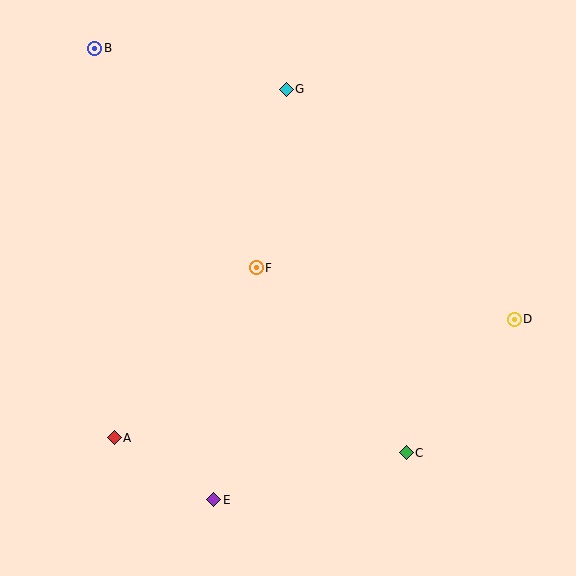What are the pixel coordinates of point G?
Point G is at (286, 89).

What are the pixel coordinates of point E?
Point E is at (214, 500).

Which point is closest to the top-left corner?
Point B is closest to the top-left corner.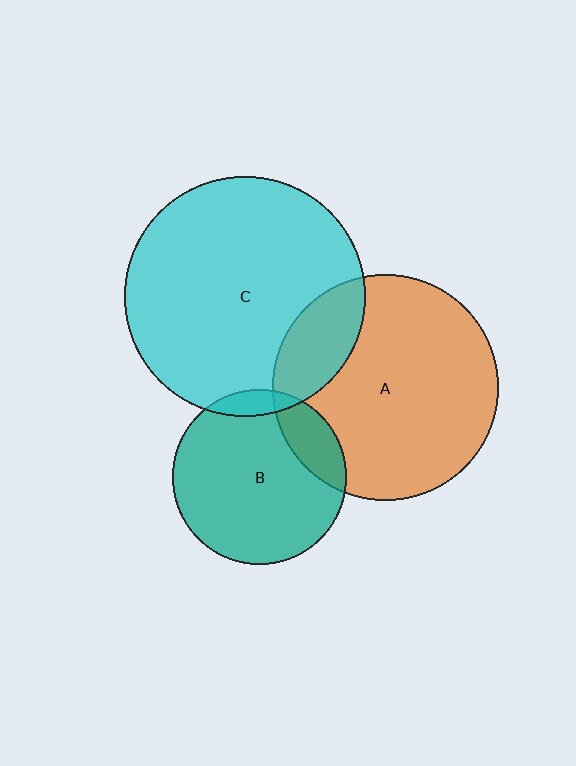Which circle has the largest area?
Circle C (cyan).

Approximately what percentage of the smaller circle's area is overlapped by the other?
Approximately 15%.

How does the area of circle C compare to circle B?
Approximately 1.9 times.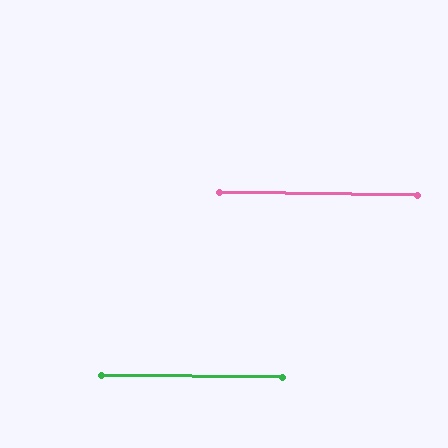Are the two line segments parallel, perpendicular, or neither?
Parallel — their directions differ by only 0.1°.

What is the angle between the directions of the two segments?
Approximately 0 degrees.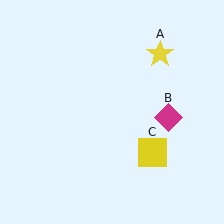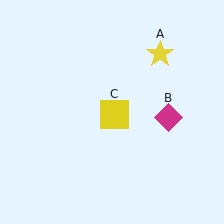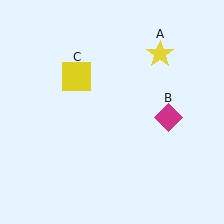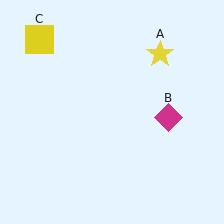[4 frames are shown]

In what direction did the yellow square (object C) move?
The yellow square (object C) moved up and to the left.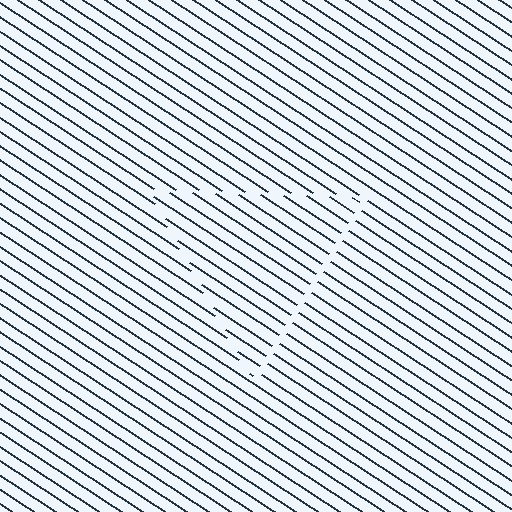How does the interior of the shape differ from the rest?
The interior of the shape contains the same grating, shifted by half a period — the contour is defined by the phase discontinuity where line-ends from the inner and outer gratings abut.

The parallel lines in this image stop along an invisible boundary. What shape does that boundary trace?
An illusory triangle. The interior of the shape contains the same grating, shifted by half a period — the contour is defined by the phase discontinuity where line-ends from the inner and outer gratings abut.